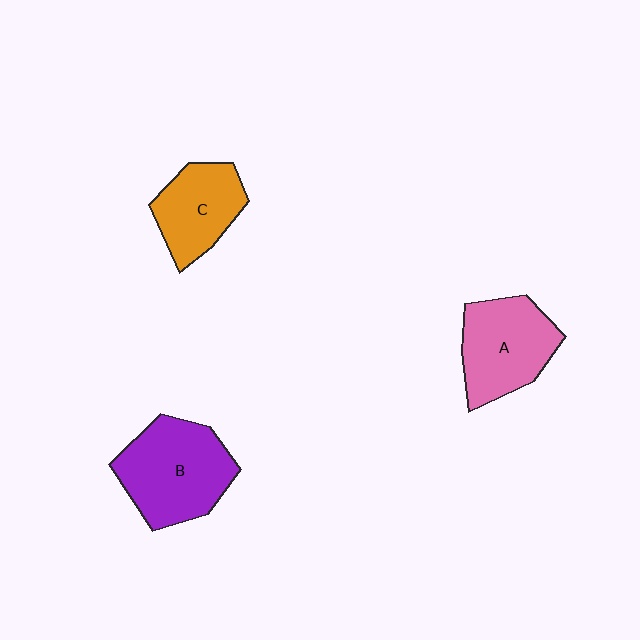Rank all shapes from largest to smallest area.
From largest to smallest: B (purple), A (pink), C (orange).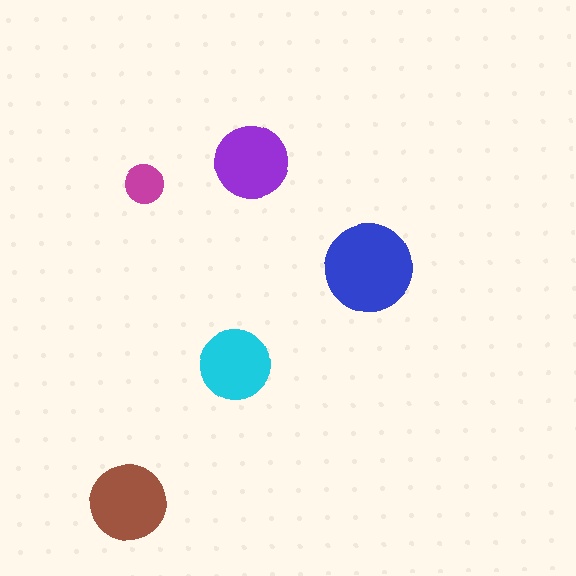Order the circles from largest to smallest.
the blue one, the brown one, the purple one, the cyan one, the magenta one.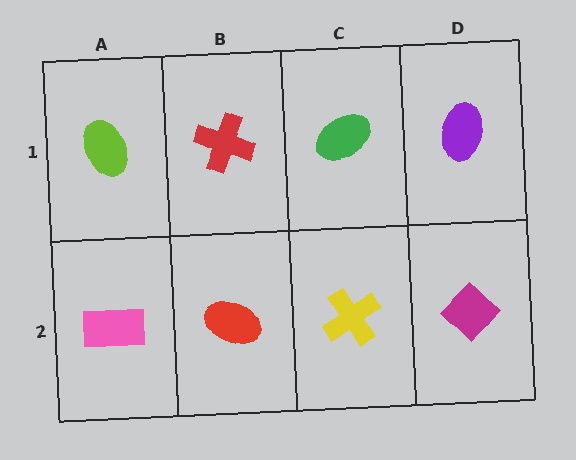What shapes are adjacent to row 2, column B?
A red cross (row 1, column B), a pink rectangle (row 2, column A), a yellow cross (row 2, column C).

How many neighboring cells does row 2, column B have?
3.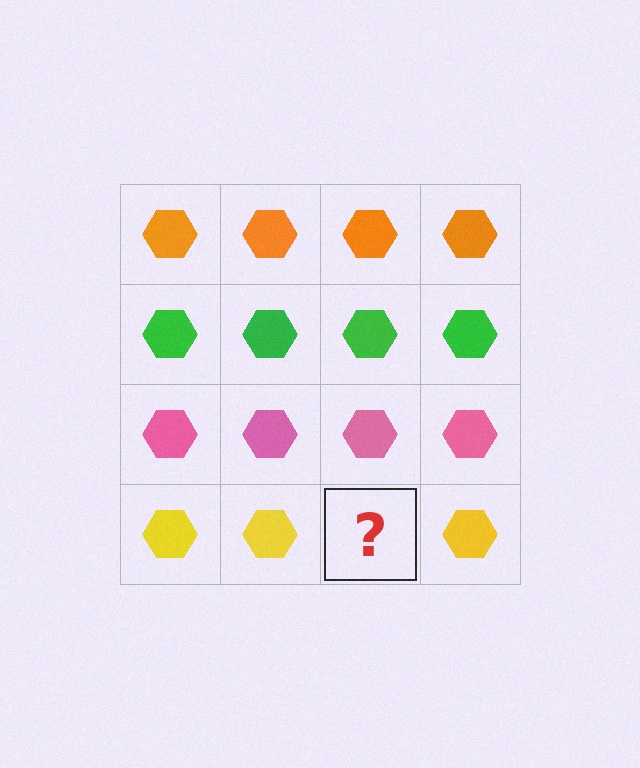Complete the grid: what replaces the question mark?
The question mark should be replaced with a yellow hexagon.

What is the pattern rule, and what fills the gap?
The rule is that each row has a consistent color. The gap should be filled with a yellow hexagon.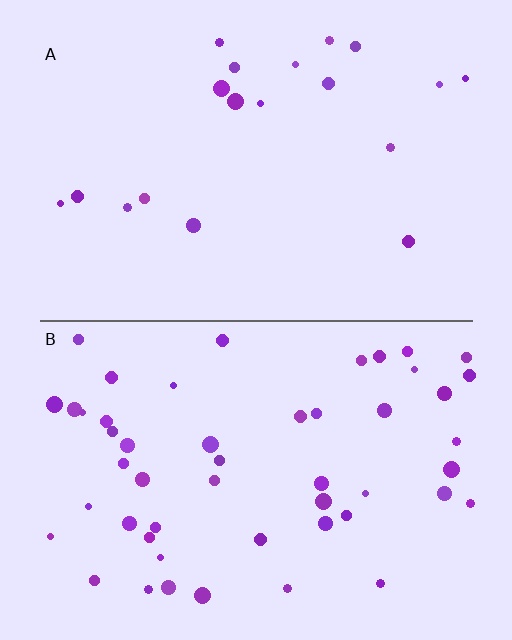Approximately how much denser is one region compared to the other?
Approximately 2.6× — region B over region A.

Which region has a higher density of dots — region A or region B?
B (the bottom).